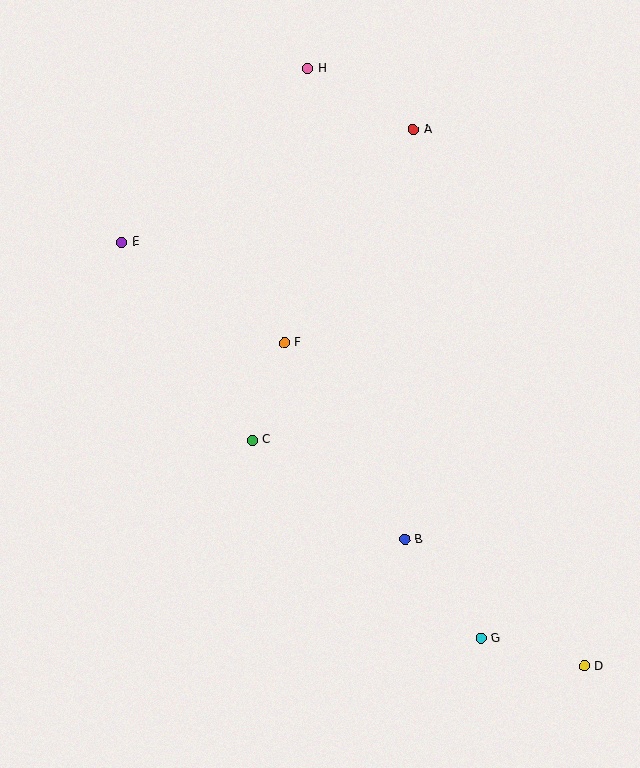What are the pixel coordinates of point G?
Point G is at (481, 638).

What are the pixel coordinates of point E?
Point E is at (122, 242).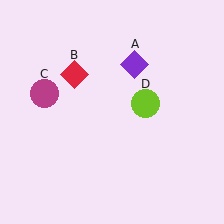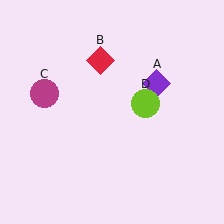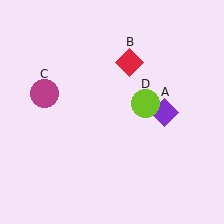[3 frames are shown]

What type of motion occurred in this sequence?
The purple diamond (object A), red diamond (object B) rotated clockwise around the center of the scene.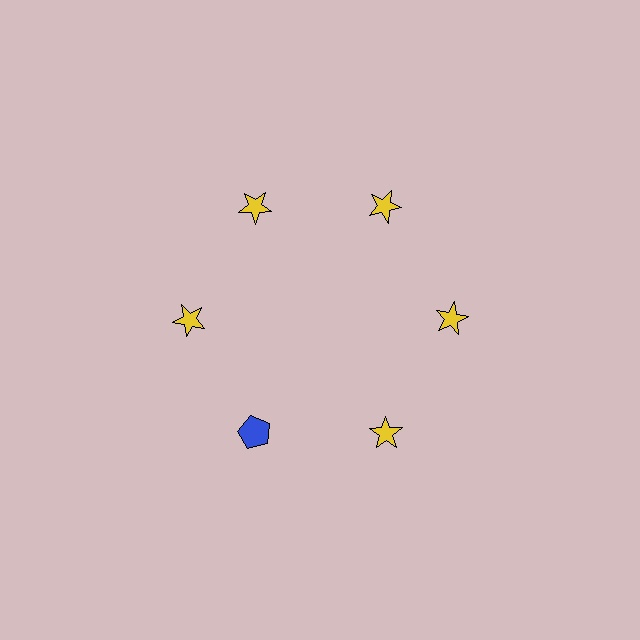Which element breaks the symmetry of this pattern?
The blue pentagon at roughly the 7 o'clock position breaks the symmetry. All other shapes are yellow stars.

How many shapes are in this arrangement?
There are 6 shapes arranged in a ring pattern.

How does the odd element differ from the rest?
It differs in both color (blue instead of yellow) and shape (pentagon instead of star).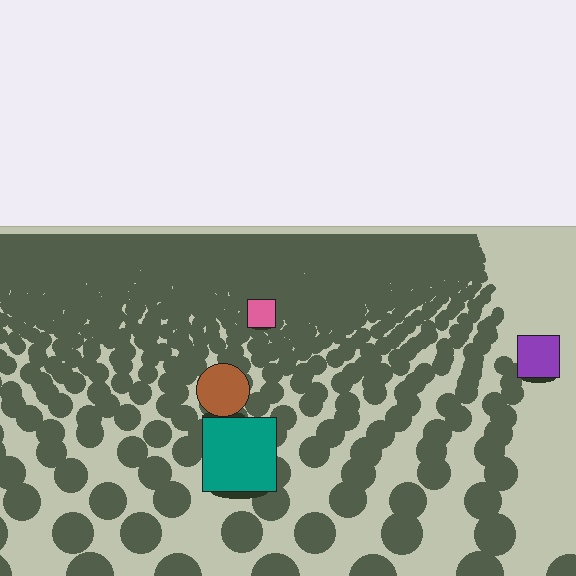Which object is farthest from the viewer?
The pink square is farthest from the viewer. It appears smaller and the ground texture around it is denser.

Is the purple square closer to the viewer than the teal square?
No. The teal square is closer — you can tell from the texture gradient: the ground texture is coarser near it.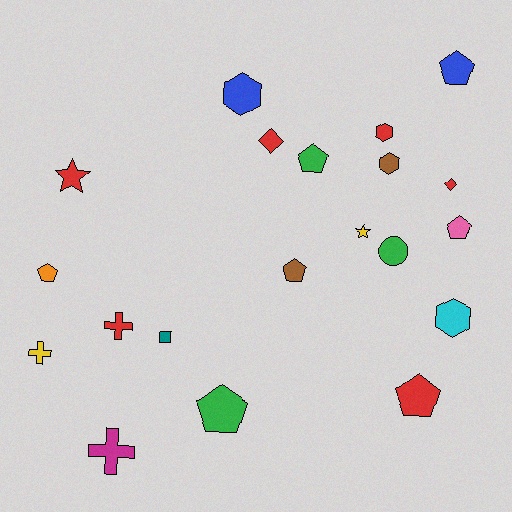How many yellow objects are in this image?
There are 2 yellow objects.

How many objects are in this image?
There are 20 objects.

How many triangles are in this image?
There are no triangles.